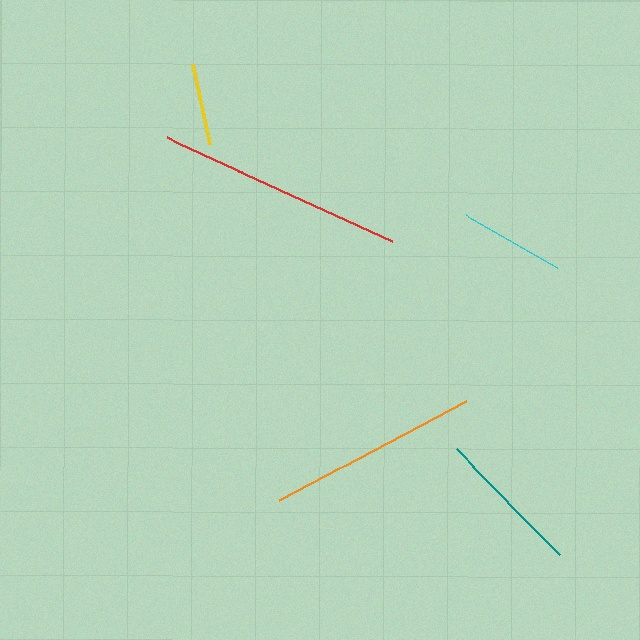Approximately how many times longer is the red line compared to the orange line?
The red line is approximately 1.2 times the length of the orange line.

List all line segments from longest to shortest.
From longest to shortest: red, orange, teal, cyan, yellow.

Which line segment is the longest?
The red line is the longest at approximately 249 pixels.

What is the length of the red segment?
The red segment is approximately 249 pixels long.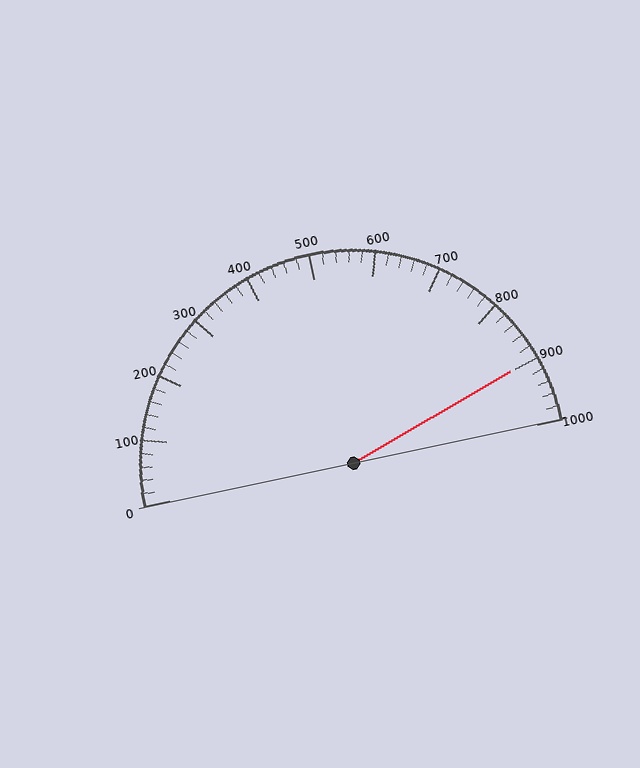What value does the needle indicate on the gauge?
The needle indicates approximately 900.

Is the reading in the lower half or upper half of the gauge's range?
The reading is in the upper half of the range (0 to 1000).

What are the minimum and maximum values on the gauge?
The gauge ranges from 0 to 1000.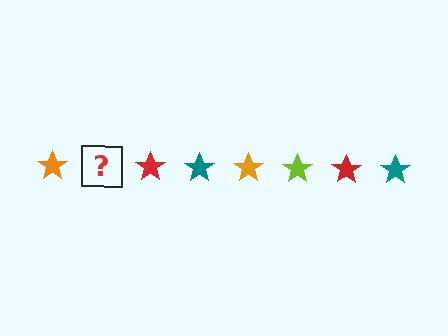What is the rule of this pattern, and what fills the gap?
The rule is that the pattern cycles through orange, lime, red, teal stars. The gap should be filled with a lime star.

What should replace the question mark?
The question mark should be replaced with a lime star.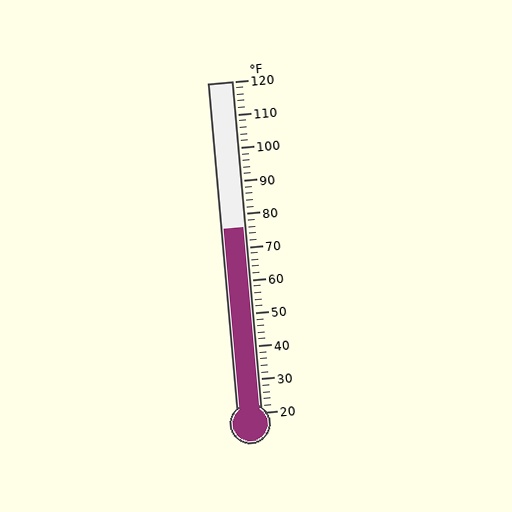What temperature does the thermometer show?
The thermometer shows approximately 76°F.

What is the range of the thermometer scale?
The thermometer scale ranges from 20°F to 120°F.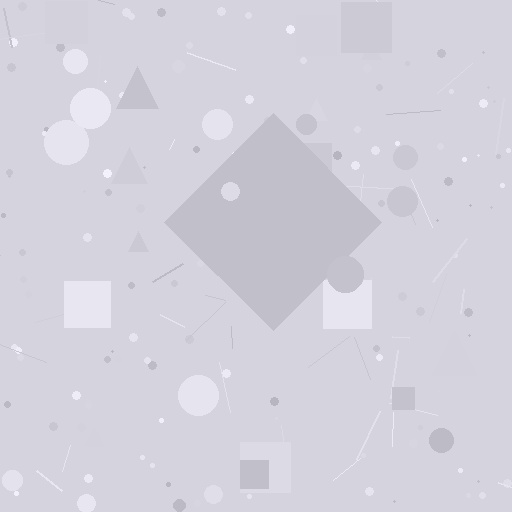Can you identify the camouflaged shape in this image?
The camouflaged shape is a diamond.